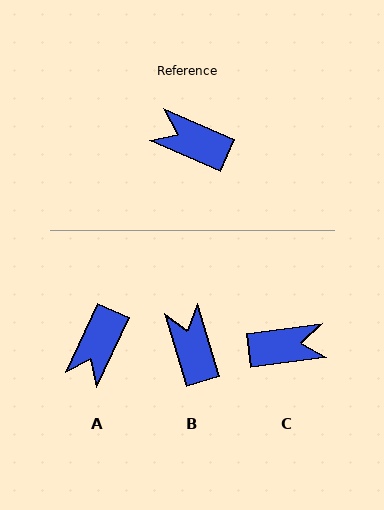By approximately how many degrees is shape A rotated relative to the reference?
Approximately 89 degrees counter-clockwise.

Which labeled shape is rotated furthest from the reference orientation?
C, about 149 degrees away.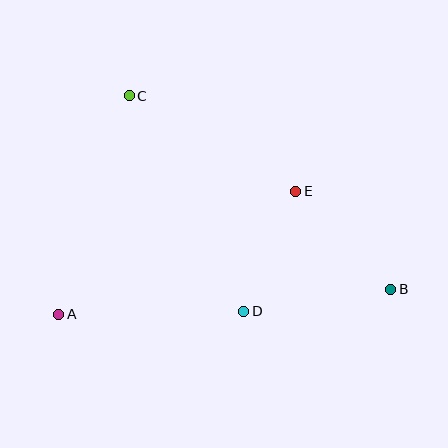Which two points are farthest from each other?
Points A and B are farthest from each other.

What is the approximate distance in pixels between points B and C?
The distance between B and C is approximately 325 pixels.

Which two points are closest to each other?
Points D and E are closest to each other.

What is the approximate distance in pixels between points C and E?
The distance between C and E is approximately 192 pixels.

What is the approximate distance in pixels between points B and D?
The distance between B and D is approximately 149 pixels.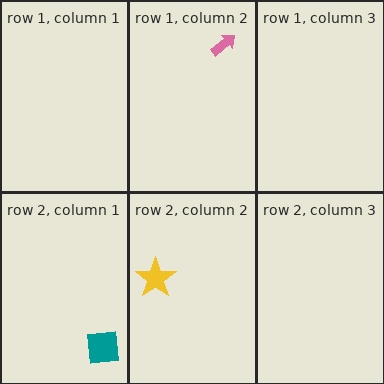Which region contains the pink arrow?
The row 1, column 2 region.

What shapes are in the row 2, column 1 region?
The teal square.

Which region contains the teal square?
The row 2, column 1 region.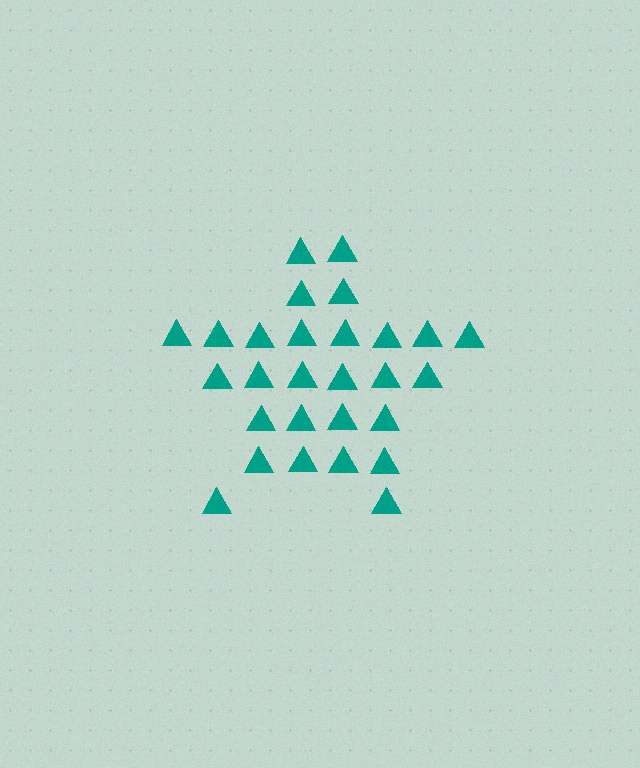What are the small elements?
The small elements are triangles.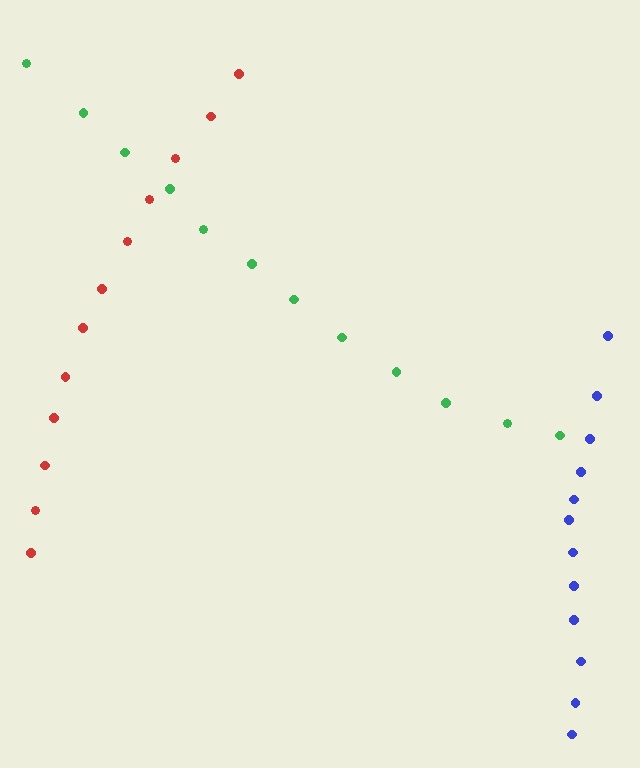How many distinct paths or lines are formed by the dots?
There are 3 distinct paths.